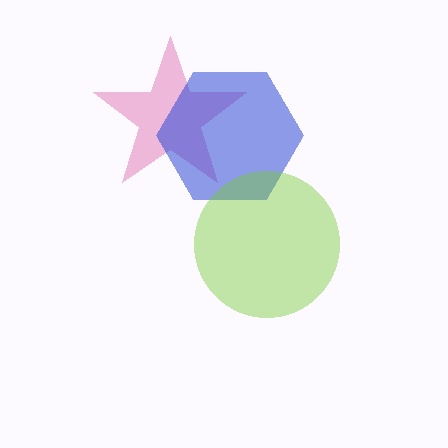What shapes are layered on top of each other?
The layered shapes are: a pink star, a blue hexagon, a lime circle.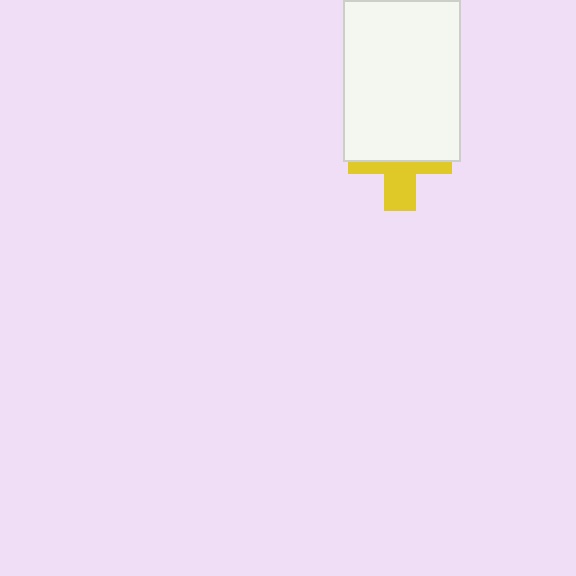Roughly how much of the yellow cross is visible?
A small part of it is visible (roughly 43%).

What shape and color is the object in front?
The object in front is a white rectangle.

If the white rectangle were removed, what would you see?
You would see the complete yellow cross.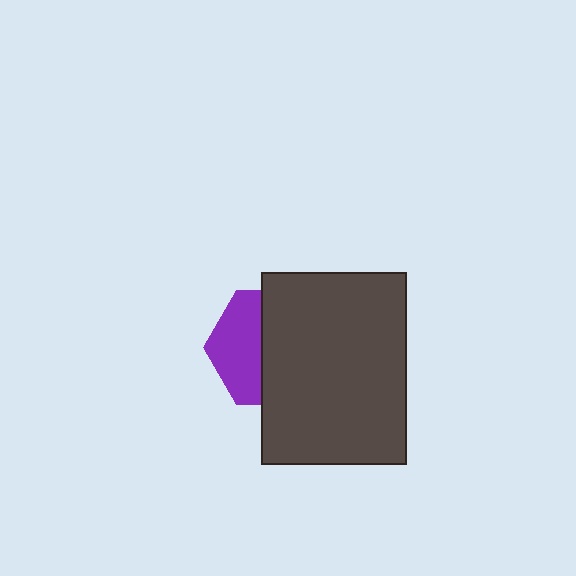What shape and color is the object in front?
The object in front is a dark gray rectangle.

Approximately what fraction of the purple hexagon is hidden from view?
Roughly 58% of the purple hexagon is hidden behind the dark gray rectangle.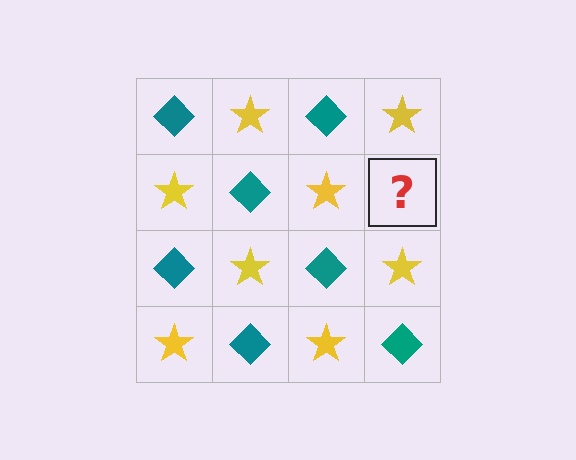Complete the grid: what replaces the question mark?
The question mark should be replaced with a teal diamond.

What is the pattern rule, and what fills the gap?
The rule is that it alternates teal diamond and yellow star in a checkerboard pattern. The gap should be filled with a teal diamond.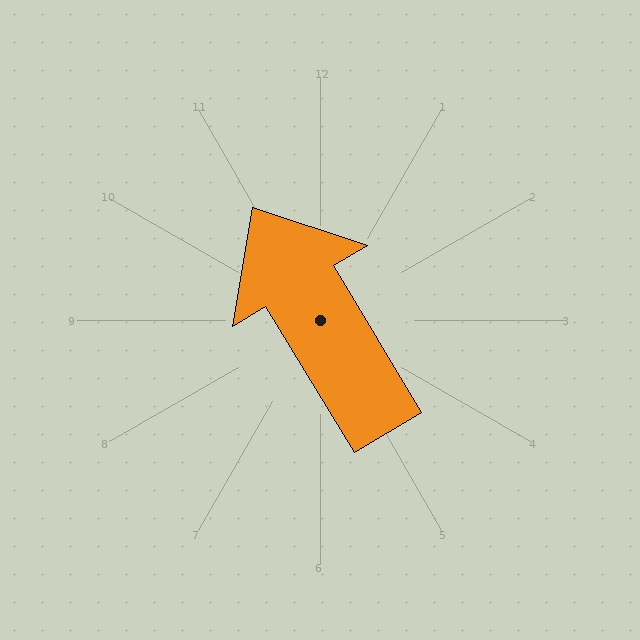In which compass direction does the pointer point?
Northwest.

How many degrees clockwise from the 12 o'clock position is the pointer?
Approximately 329 degrees.